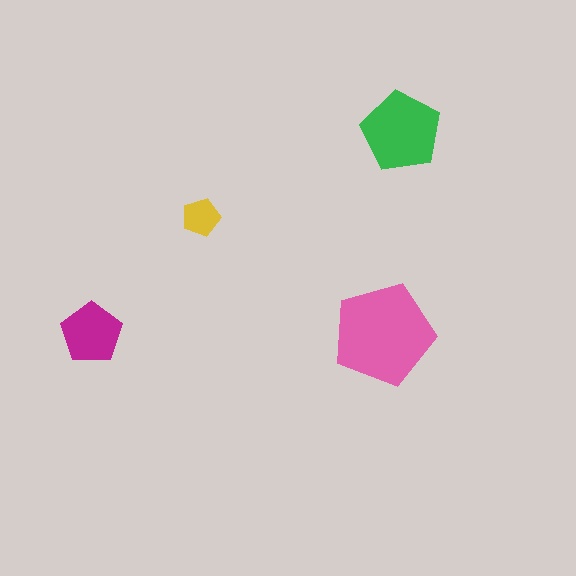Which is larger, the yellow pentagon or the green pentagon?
The green one.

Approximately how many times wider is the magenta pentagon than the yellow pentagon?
About 1.5 times wider.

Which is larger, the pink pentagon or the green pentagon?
The pink one.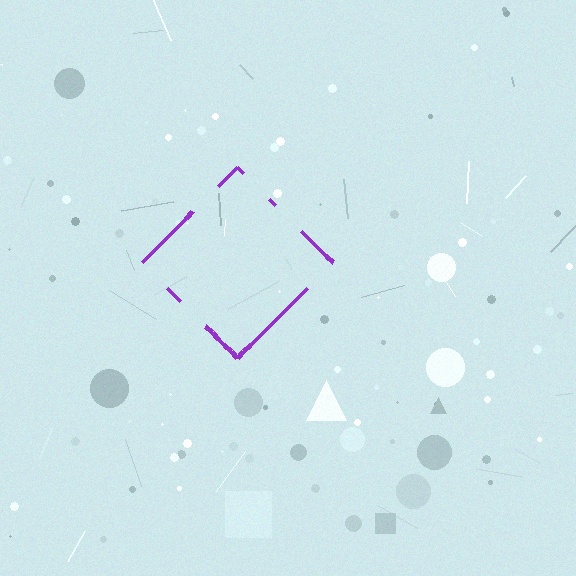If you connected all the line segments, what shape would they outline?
They would outline a diamond.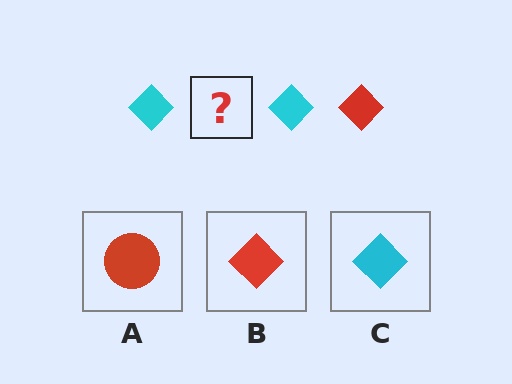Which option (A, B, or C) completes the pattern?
B.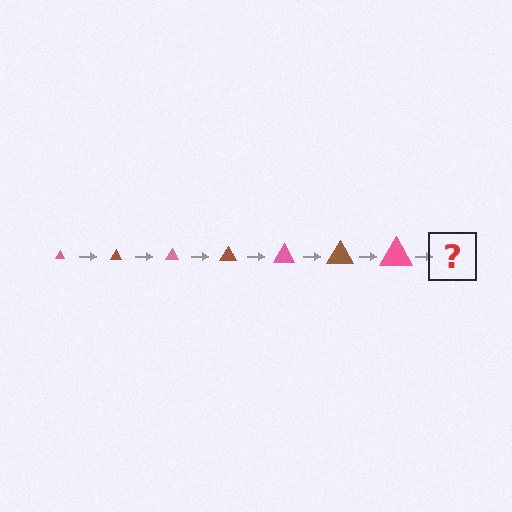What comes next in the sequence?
The next element should be a brown triangle, larger than the previous one.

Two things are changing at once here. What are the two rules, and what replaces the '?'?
The two rules are that the triangle grows larger each step and the color cycles through pink and brown. The '?' should be a brown triangle, larger than the previous one.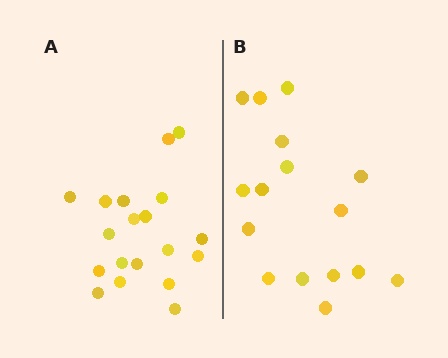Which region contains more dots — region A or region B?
Region A (the left region) has more dots.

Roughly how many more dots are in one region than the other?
Region A has just a few more — roughly 2 or 3 more dots than region B.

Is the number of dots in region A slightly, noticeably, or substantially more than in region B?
Region A has only slightly more — the two regions are fairly close. The ratio is roughly 1.2 to 1.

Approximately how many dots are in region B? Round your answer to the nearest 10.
About 20 dots. (The exact count is 16, which rounds to 20.)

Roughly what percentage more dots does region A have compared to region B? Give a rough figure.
About 20% more.